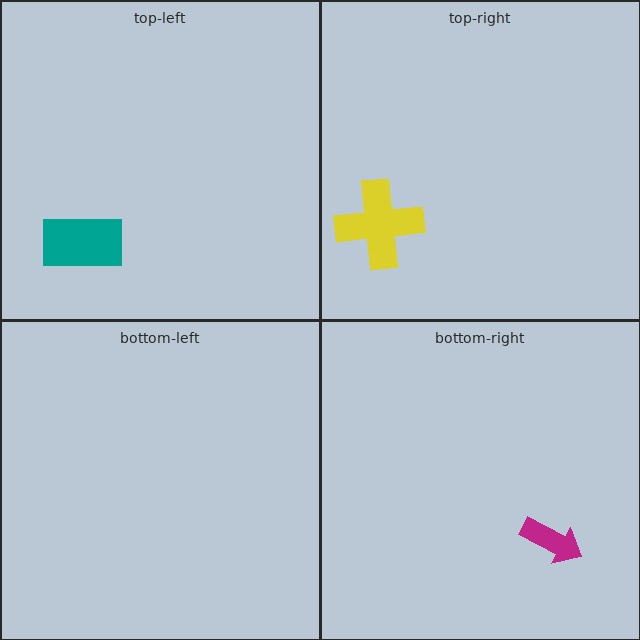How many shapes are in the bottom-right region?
1.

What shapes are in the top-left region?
The teal rectangle.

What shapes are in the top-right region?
The yellow cross.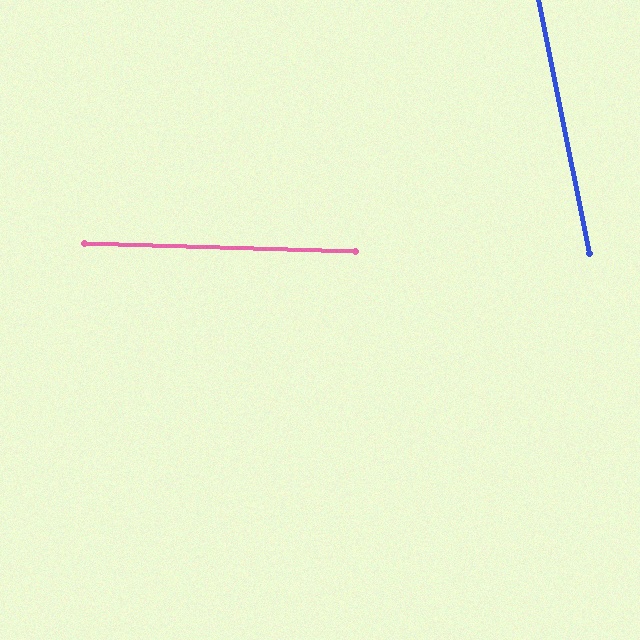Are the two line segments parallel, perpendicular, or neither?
Neither parallel nor perpendicular — they differ by about 77°.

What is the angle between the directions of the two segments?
Approximately 77 degrees.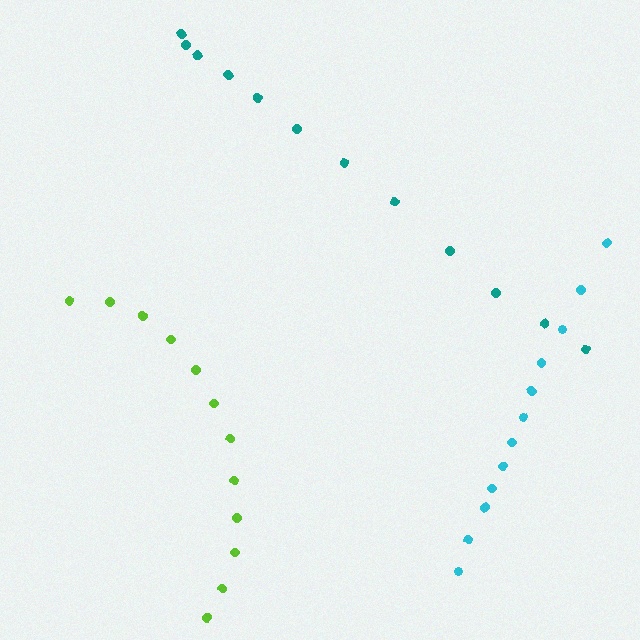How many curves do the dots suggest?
There are 3 distinct paths.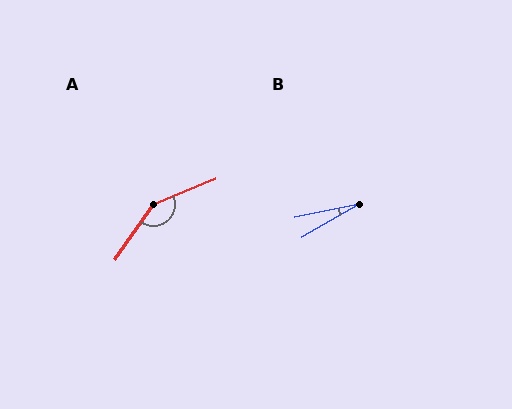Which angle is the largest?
A, at approximately 147 degrees.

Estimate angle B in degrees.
Approximately 18 degrees.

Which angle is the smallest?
B, at approximately 18 degrees.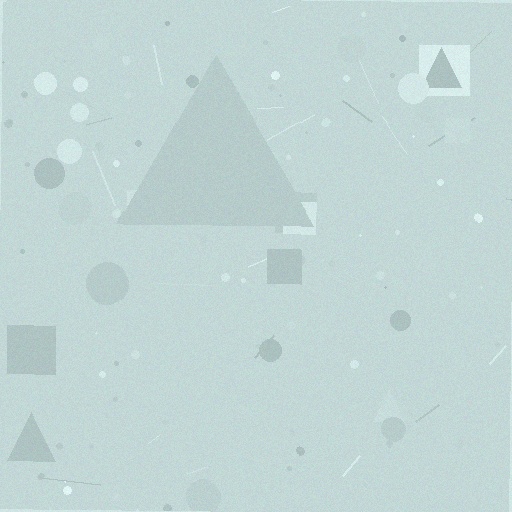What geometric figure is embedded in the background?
A triangle is embedded in the background.